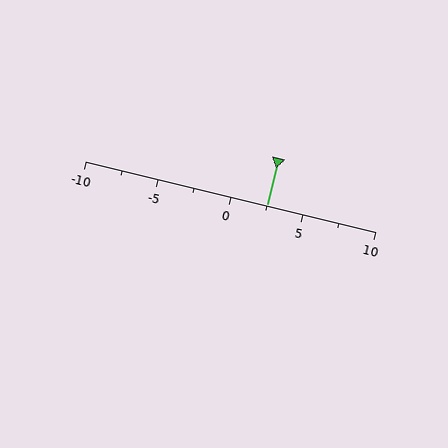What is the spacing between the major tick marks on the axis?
The major ticks are spaced 5 apart.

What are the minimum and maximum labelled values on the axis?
The axis runs from -10 to 10.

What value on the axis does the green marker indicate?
The marker indicates approximately 2.5.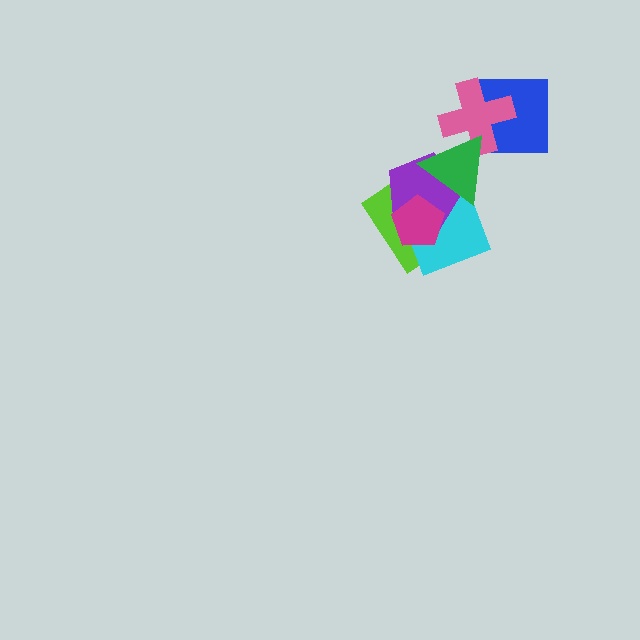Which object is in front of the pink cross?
The green triangle is in front of the pink cross.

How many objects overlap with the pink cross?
2 objects overlap with the pink cross.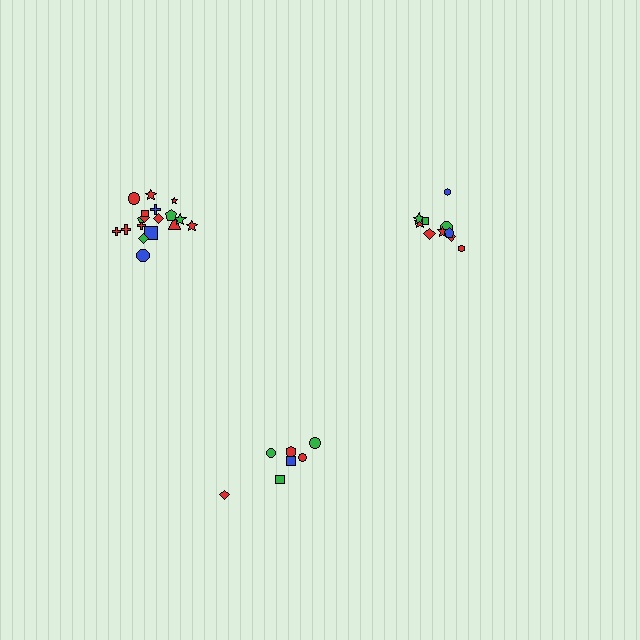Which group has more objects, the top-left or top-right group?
The top-left group.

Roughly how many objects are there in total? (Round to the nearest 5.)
Roughly 35 objects in total.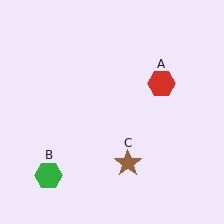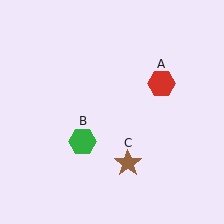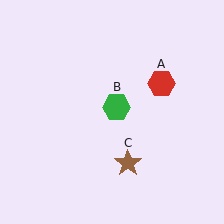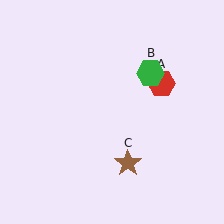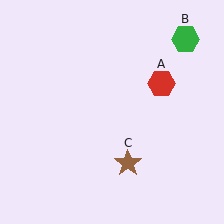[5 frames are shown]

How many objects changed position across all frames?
1 object changed position: green hexagon (object B).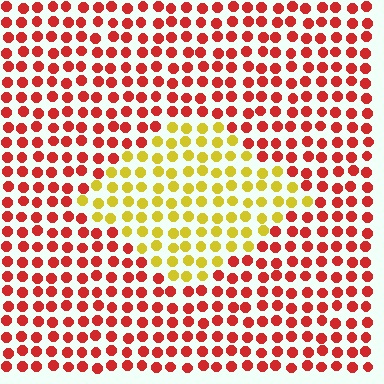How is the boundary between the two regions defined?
The boundary is defined purely by a slight shift in hue (about 57 degrees). Spacing, size, and orientation are identical on both sides.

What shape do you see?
I see a diamond.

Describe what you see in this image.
The image is filled with small red elements in a uniform arrangement. A diamond-shaped region is visible where the elements are tinted to a slightly different hue, forming a subtle color boundary.